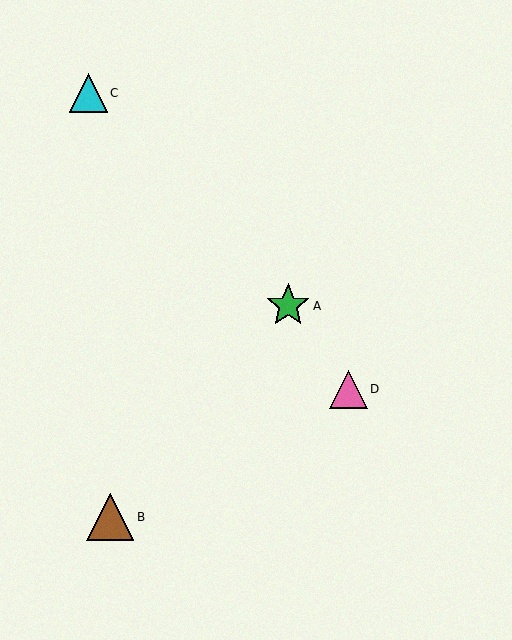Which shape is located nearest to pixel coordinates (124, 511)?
The brown triangle (labeled B) at (110, 517) is nearest to that location.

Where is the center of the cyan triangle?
The center of the cyan triangle is at (88, 93).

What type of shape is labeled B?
Shape B is a brown triangle.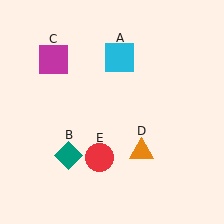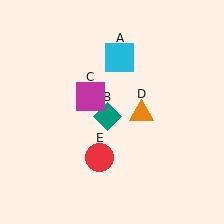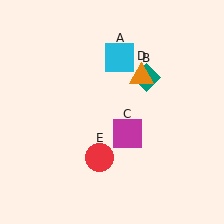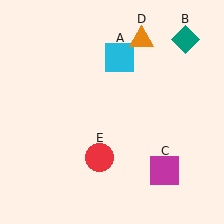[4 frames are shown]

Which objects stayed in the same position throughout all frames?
Cyan square (object A) and red circle (object E) remained stationary.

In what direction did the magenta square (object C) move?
The magenta square (object C) moved down and to the right.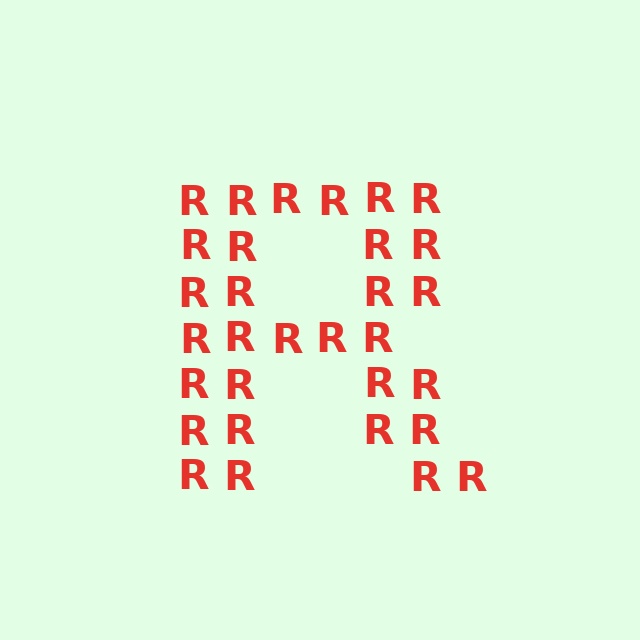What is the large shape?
The large shape is the letter R.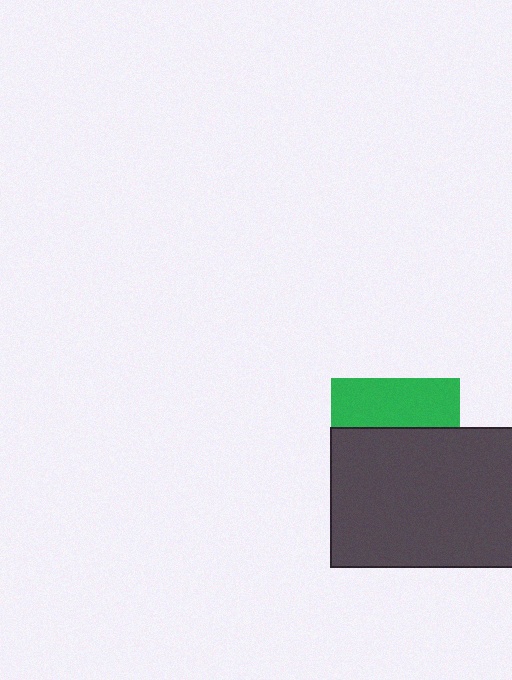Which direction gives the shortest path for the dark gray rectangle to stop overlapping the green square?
Moving down gives the shortest separation.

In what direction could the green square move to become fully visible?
The green square could move up. That would shift it out from behind the dark gray rectangle entirely.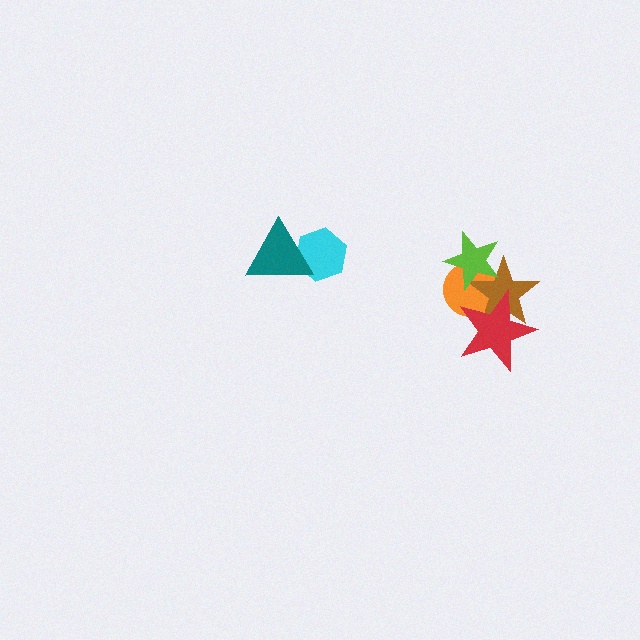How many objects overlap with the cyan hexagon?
1 object overlaps with the cyan hexagon.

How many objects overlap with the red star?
2 objects overlap with the red star.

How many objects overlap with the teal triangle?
1 object overlaps with the teal triangle.